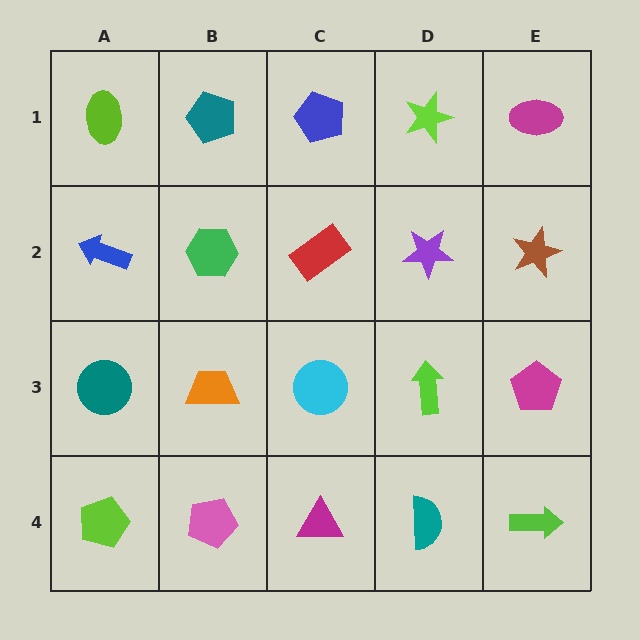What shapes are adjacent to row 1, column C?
A red rectangle (row 2, column C), a teal pentagon (row 1, column B), a lime star (row 1, column D).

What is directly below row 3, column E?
A lime arrow.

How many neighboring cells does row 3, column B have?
4.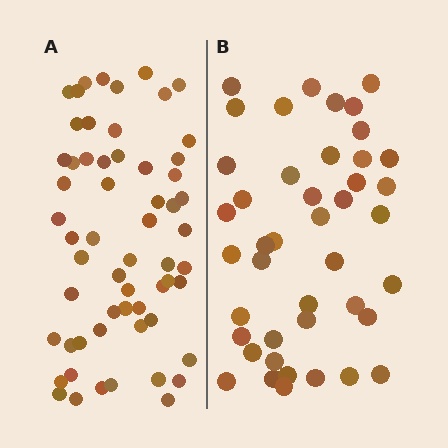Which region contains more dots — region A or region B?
Region A (the left region) has more dots.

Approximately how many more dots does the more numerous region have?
Region A has approximately 15 more dots than region B.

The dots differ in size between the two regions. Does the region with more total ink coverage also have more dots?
No. Region B has more total ink coverage because its dots are larger, but region A actually contains more individual dots. Total area can be misleading — the number of items is what matters here.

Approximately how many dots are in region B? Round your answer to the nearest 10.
About 40 dots. (The exact count is 43, which rounds to 40.)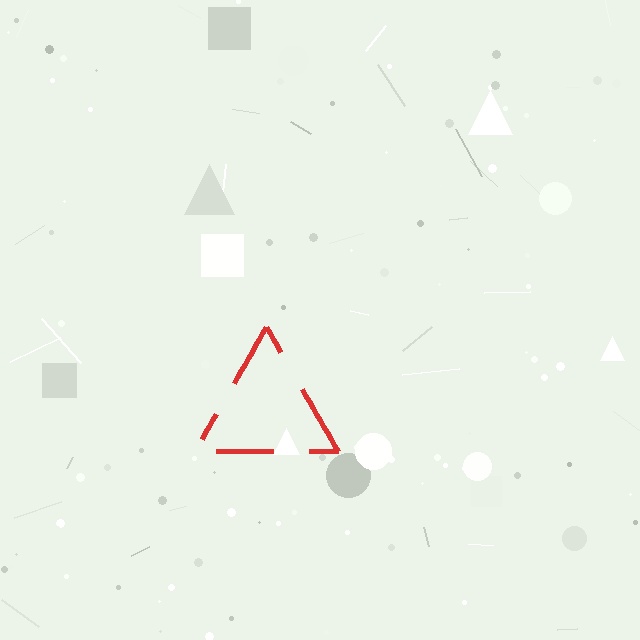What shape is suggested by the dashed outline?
The dashed outline suggests a triangle.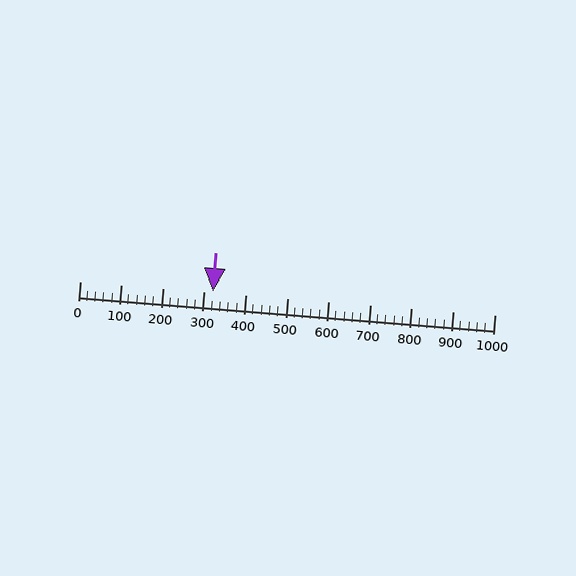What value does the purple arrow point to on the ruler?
The purple arrow points to approximately 320.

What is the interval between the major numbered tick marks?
The major tick marks are spaced 100 units apart.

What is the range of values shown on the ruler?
The ruler shows values from 0 to 1000.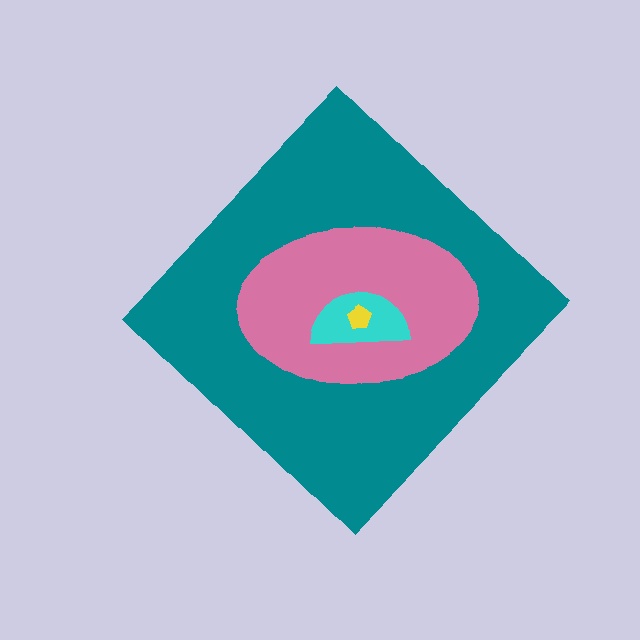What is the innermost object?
The yellow pentagon.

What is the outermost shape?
The teal diamond.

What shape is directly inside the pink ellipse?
The cyan semicircle.